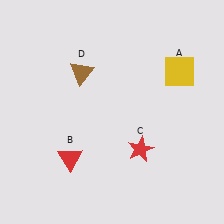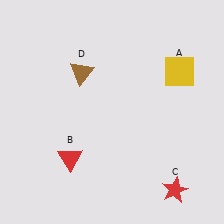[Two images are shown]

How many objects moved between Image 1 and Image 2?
1 object moved between the two images.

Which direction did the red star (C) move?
The red star (C) moved down.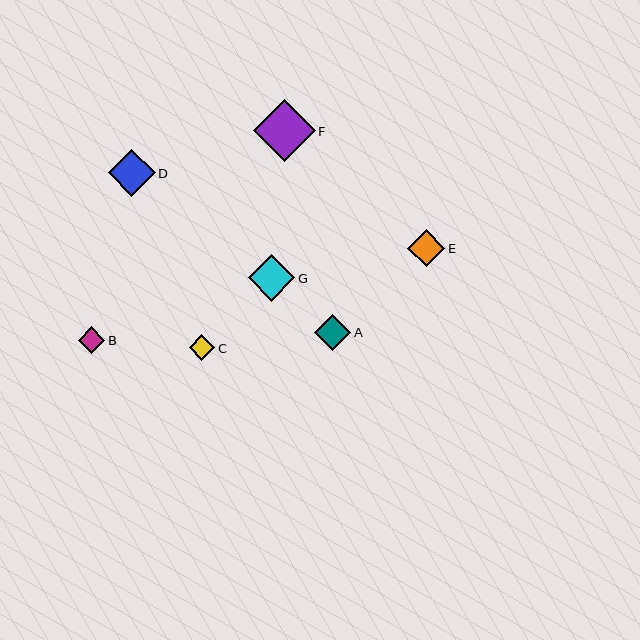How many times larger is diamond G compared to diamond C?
Diamond G is approximately 1.8 times the size of diamond C.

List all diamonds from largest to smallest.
From largest to smallest: F, D, G, E, A, B, C.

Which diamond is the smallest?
Diamond C is the smallest with a size of approximately 26 pixels.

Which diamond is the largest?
Diamond F is the largest with a size of approximately 62 pixels.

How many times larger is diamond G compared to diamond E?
Diamond G is approximately 1.3 times the size of diamond E.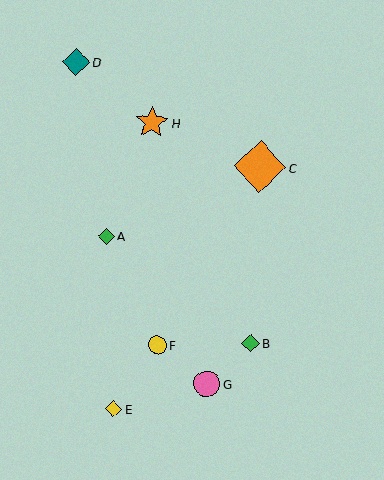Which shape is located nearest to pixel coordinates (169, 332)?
The yellow circle (labeled F) at (157, 345) is nearest to that location.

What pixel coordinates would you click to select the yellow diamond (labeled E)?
Click at (114, 409) to select the yellow diamond E.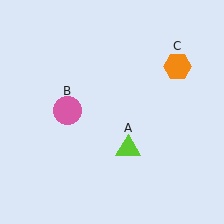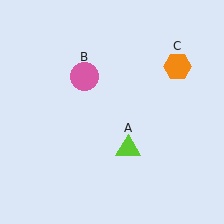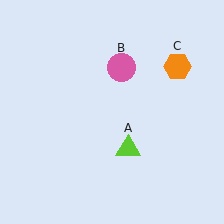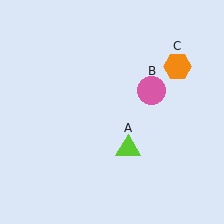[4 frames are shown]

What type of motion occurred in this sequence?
The pink circle (object B) rotated clockwise around the center of the scene.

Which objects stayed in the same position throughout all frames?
Lime triangle (object A) and orange hexagon (object C) remained stationary.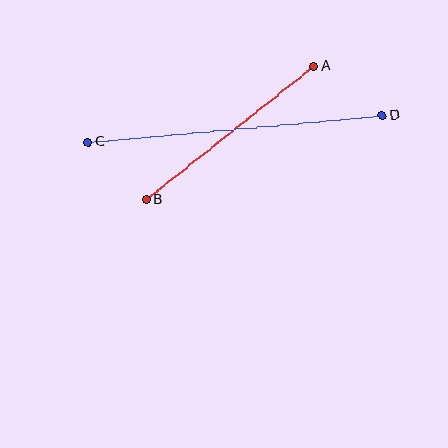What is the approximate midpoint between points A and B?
The midpoint is at approximately (230, 133) pixels.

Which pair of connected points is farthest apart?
Points C and D are farthest apart.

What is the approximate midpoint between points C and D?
The midpoint is at approximately (235, 129) pixels.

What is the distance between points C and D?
The distance is approximately 295 pixels.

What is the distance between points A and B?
The distance is approximately 215 pixels.